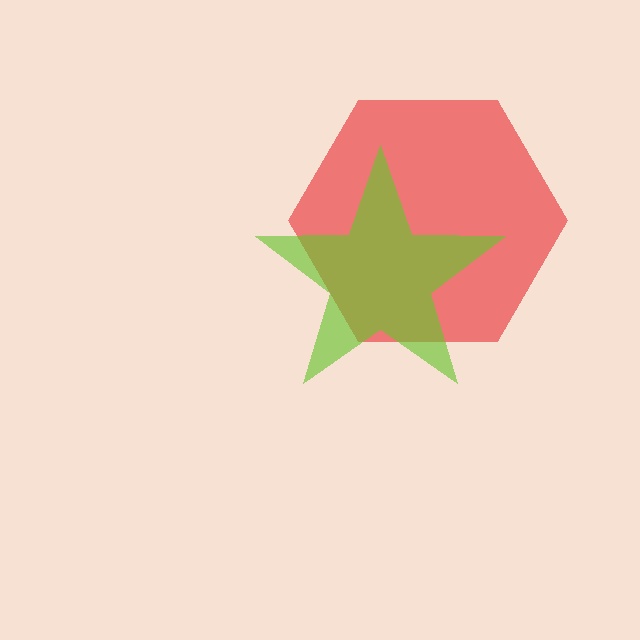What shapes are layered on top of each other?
The layered shapes are: a red hexagon, a lime star.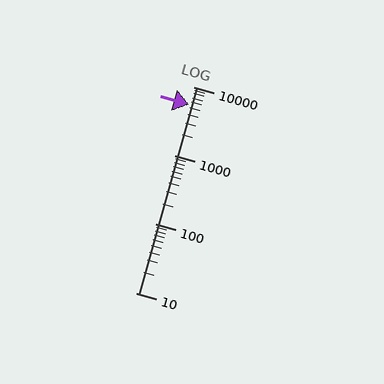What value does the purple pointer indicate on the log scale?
The pointer indicates approximately 5500.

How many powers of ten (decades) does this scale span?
The scale spans 3 decades, from 10 to 10000.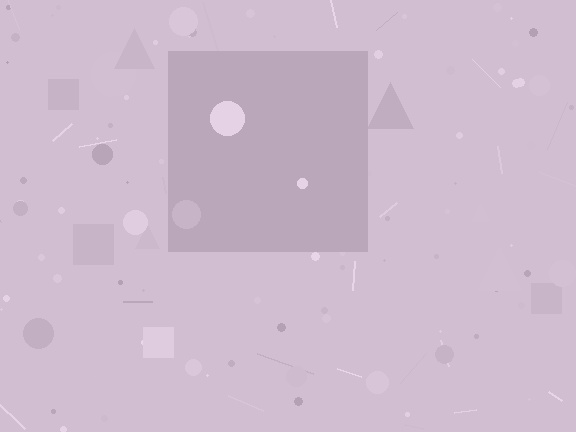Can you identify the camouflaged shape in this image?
The camouflaged shape is a square.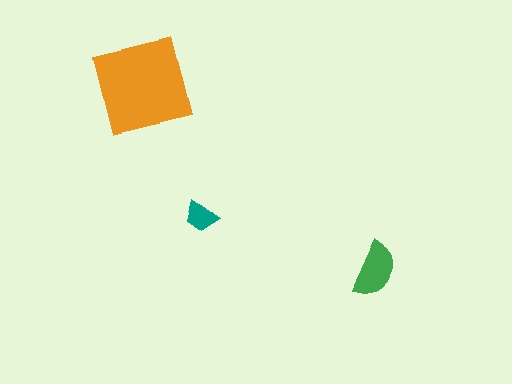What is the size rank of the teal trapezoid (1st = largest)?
3rd.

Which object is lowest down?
The green semicircle is bottommost.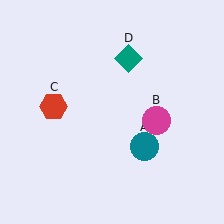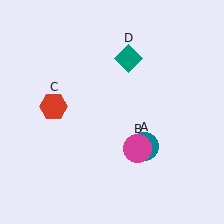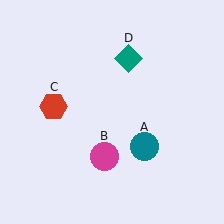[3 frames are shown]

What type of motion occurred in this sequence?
The magenta circle (object B) rotated clockwise around the center of the scene.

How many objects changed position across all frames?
1 object changed position: magenta circle (object B).